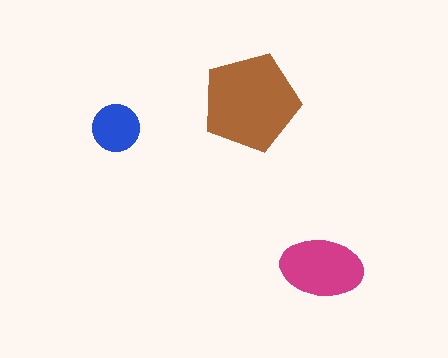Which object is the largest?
The brown pentagon.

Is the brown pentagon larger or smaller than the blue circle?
Larger.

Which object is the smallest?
The blue circle.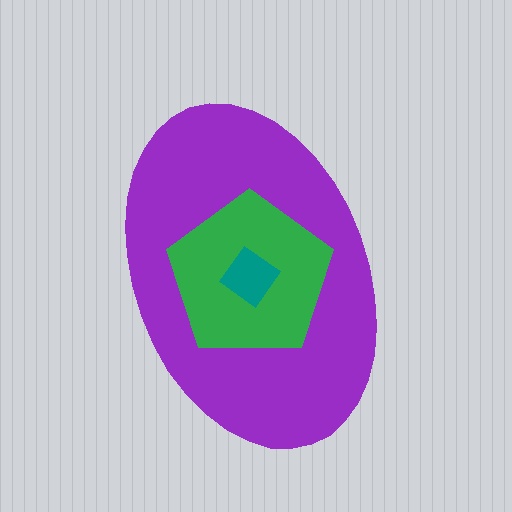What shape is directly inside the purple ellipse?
The green pentagon.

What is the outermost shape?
The purple ellipse.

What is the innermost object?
The teal diamond.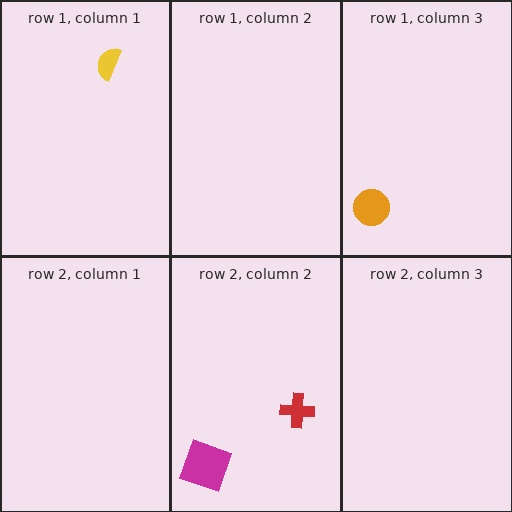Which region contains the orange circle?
The row 1, column 3 region.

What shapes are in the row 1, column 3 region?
The orange circle.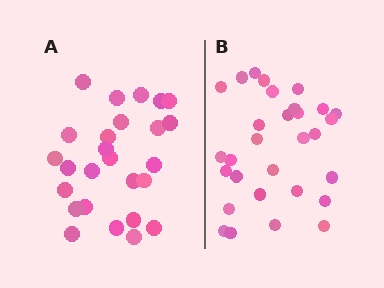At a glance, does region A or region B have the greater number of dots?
Region B (the right region) has more dots.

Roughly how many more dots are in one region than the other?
Region B has about 4 more dots than region A.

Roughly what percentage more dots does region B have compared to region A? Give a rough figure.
About 15% more.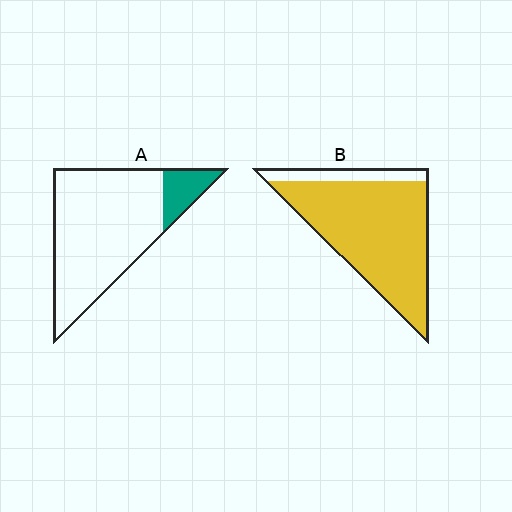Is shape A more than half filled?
No.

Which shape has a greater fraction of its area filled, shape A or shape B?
Shape B.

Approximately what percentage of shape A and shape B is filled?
A is approximately 15% and B is approximately 85%.